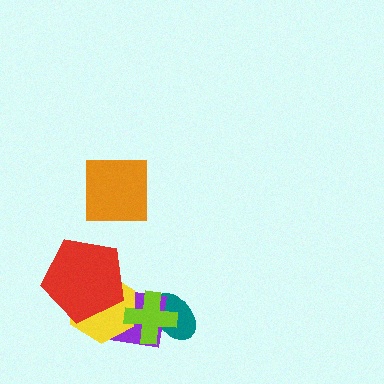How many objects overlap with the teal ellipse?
2 objects overlap with the teal ellipse.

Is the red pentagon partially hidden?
No, no other shape covers it.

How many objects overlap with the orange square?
0 objects overlap with the orange square.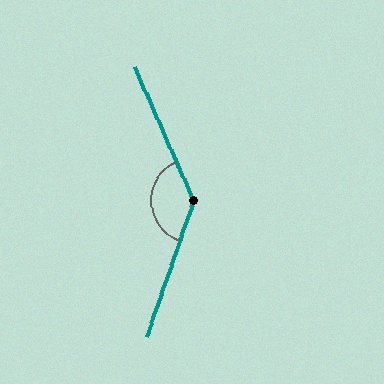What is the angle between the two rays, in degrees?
Approximately 137 degrees.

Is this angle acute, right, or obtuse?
It is obtuse.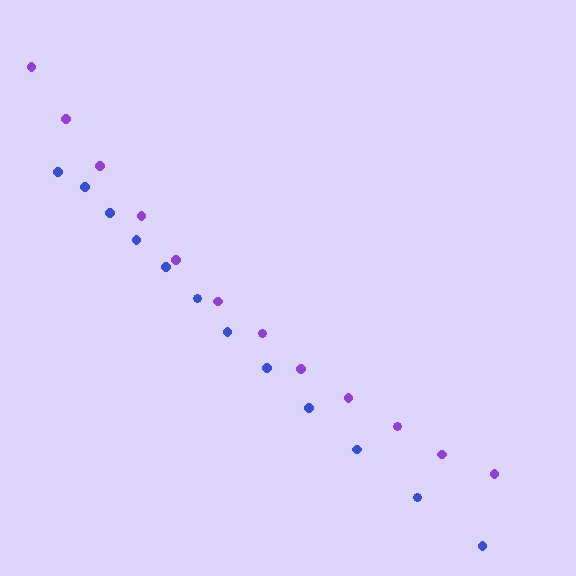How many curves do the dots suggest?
There are 2 distinct paths.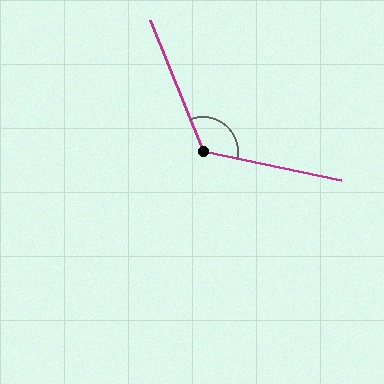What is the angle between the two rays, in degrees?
Approximately 124 degrees.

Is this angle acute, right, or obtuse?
It is obtuse.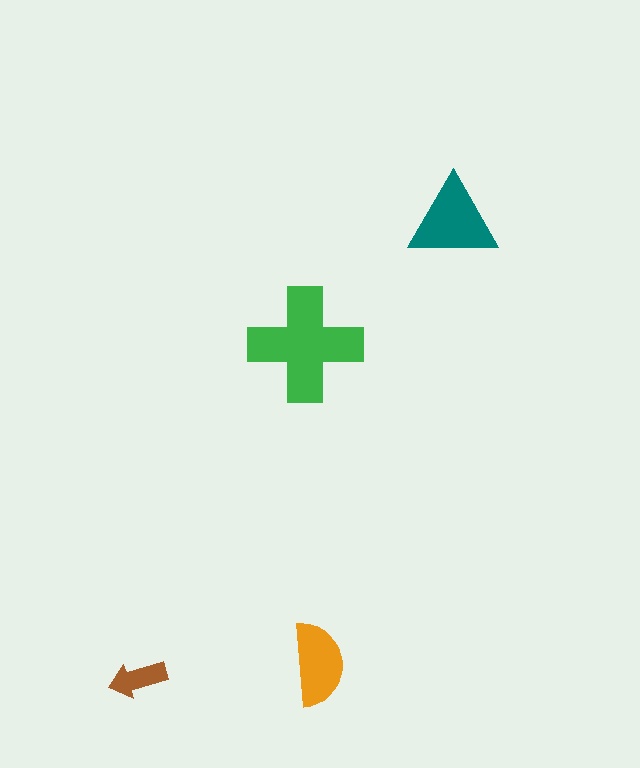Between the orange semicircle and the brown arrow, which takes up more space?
The orange semicircle.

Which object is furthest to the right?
The teal triangle is rightmost.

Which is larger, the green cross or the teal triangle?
The green cross.